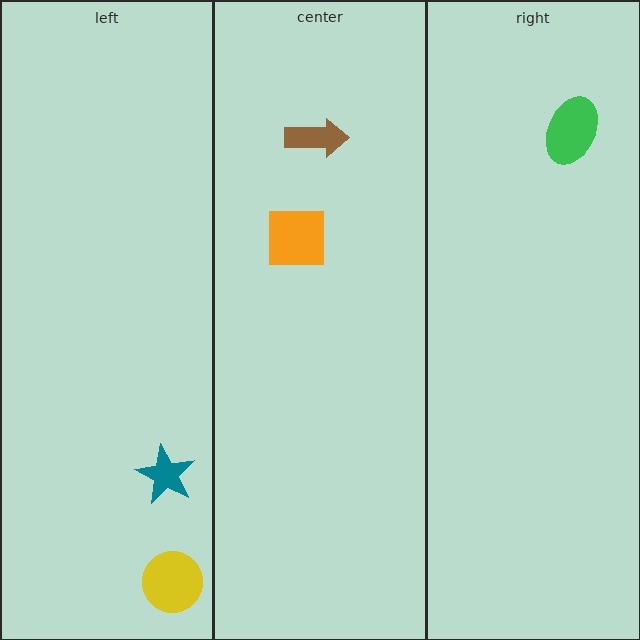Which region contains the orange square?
The center region.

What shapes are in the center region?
The brown arrow, the orange square.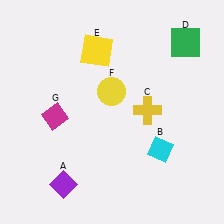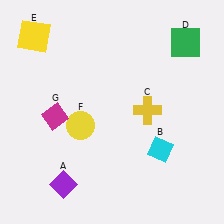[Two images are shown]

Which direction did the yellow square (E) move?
The yellow square (E) moved left.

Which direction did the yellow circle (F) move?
The yellow circle (F) moved down.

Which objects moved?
The objects that moved are: the yellow square (E), the yellow circle (F).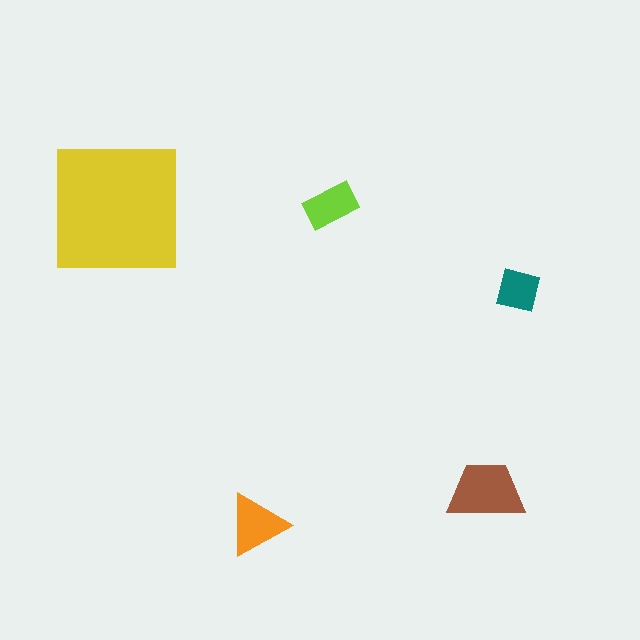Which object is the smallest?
The teal square.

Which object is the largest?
The yellow square.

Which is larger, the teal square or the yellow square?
The yellow square.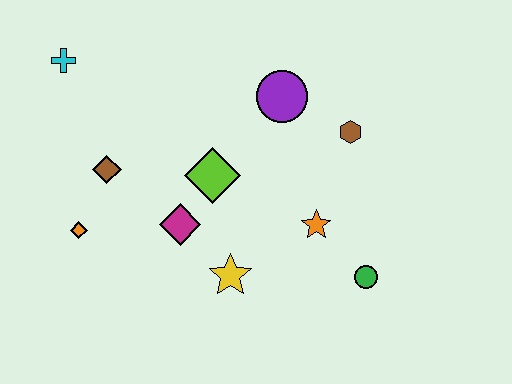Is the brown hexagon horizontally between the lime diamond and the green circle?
Yes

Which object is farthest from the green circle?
The cyan cross is farthest from the green circle.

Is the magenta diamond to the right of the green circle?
No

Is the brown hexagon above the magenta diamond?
Yes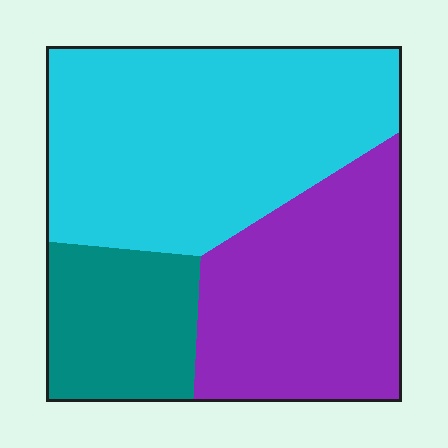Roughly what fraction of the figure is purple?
Purple takes up between a third and a half of the figure.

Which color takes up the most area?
Cyan, at roughly 50%.